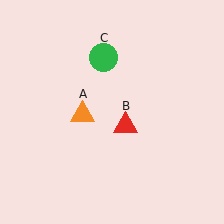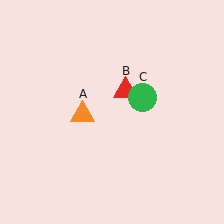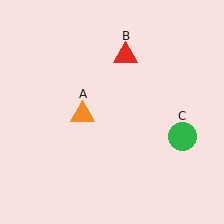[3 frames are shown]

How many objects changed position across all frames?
2 objects changed position: red triangle (object B), green circle (object C).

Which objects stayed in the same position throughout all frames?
Orange triangle (object A) remained stationary.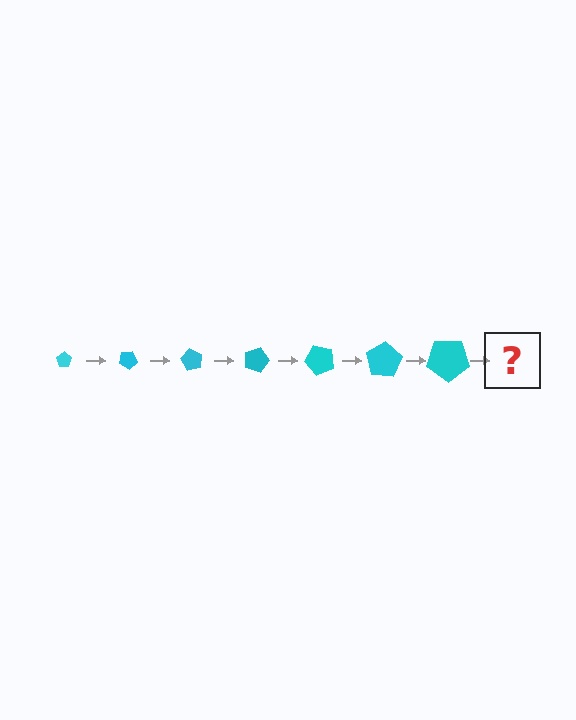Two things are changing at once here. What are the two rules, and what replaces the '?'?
The two rules are that the pentagon grows larger each step and it rotates 30 degrees each step. The '?' should be a pentagon, larger than the previous one and rotated 210 degrees from the start.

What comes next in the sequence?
The next element should be a pentagon, larger than the previous one and rotated 210 degrees from the start.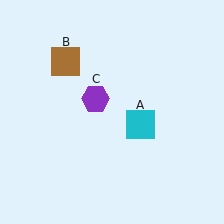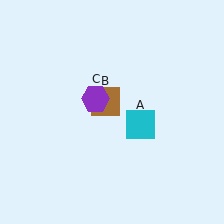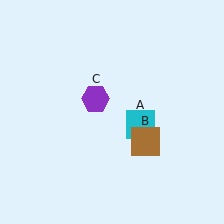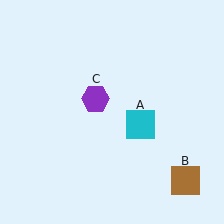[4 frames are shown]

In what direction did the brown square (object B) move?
The brown square (object B) moved down and to the right.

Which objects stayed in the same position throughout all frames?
Cyan square (object A) and purple hexagon (object C) remained stationary.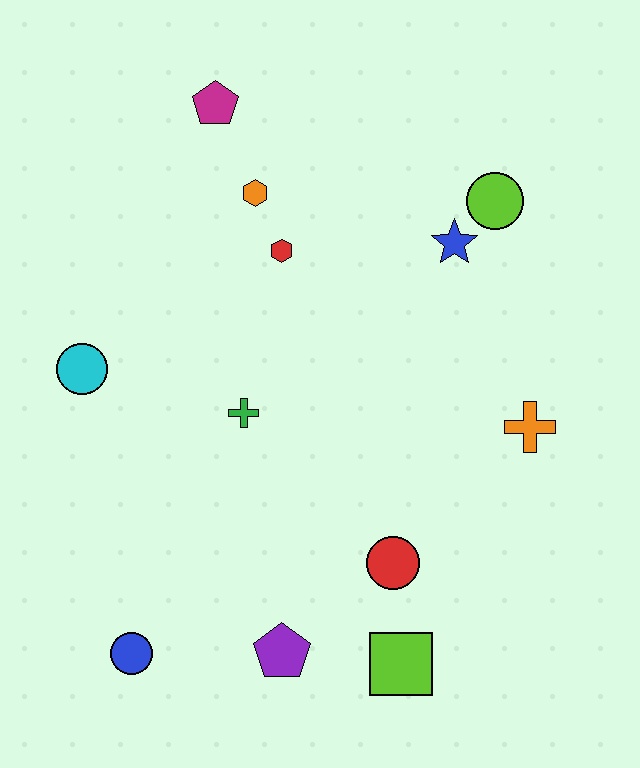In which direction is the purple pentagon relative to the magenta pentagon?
The purple pentagon is below the magenta pentagon.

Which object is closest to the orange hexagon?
The red hexagon is closest to the orange hexagon.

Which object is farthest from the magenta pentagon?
The lime square is farthest from the magenta pentagon.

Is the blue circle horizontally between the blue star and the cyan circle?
Yes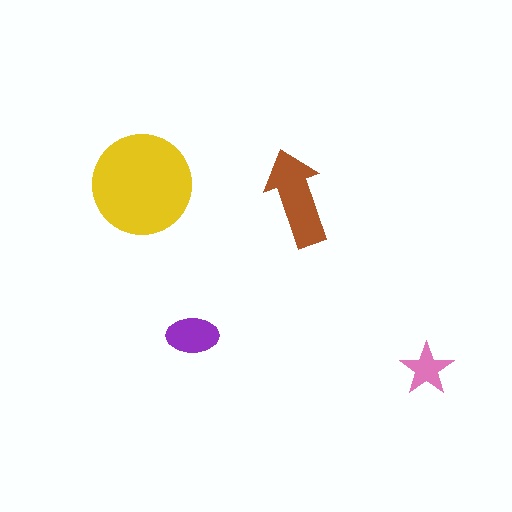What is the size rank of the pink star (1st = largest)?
4th.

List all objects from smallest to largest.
The pink star, the purple ellipse, the brown arrow, the yellow circle.